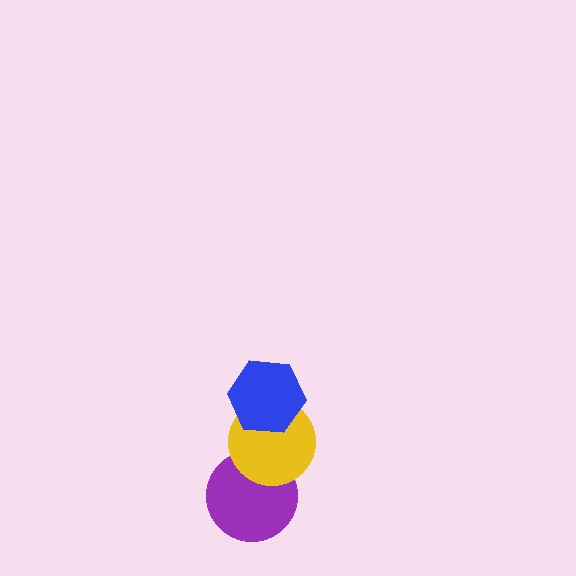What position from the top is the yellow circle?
The yellow circle is 2nd from the top.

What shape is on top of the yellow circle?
The blue hexagon is on top of the yellow circle.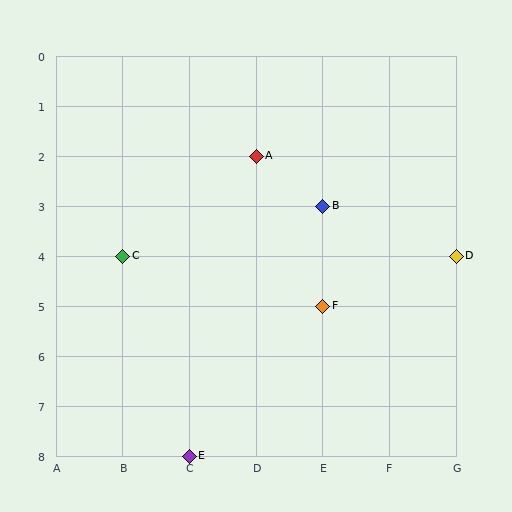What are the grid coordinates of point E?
Point E is at grid coordinates (C, 8).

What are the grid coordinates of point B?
Point B is at grid coordinates (E, 3).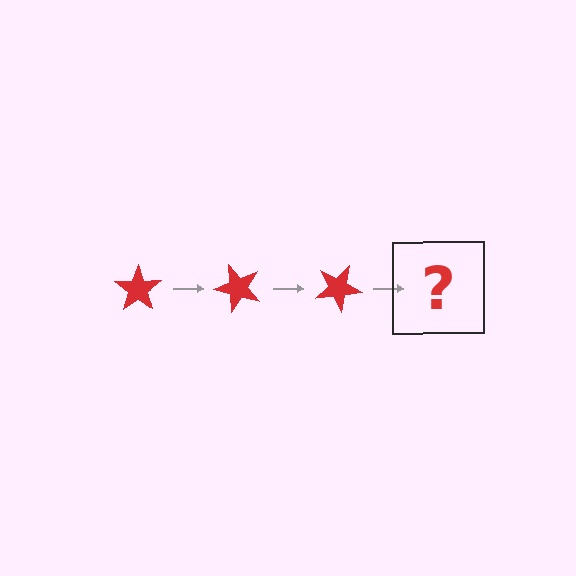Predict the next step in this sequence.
The next step is a red star rotated 150 degrees.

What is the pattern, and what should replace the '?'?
The pattern is that the star rotates 50 degrees each step. The '?' should be a red star rotated 150 degrees.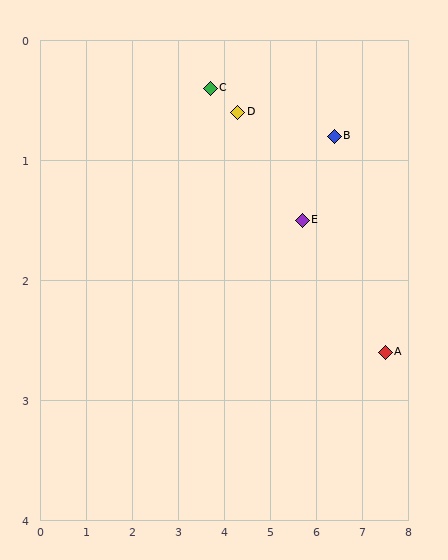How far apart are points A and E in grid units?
Points A and E are about 2.1 grid units apart.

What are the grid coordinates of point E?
Point E is at approximately (5.7, 1.5).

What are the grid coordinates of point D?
Point D is at approximately (4.3, 0.6).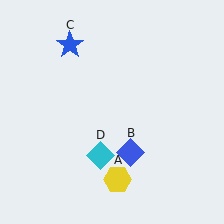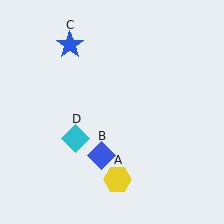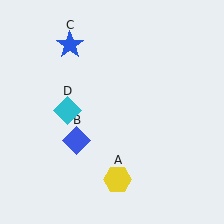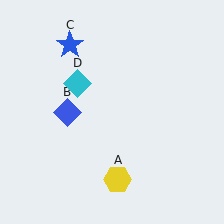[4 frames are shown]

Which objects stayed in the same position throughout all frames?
Yellow hexagon (object A) and blue star (object C) remained stationary.